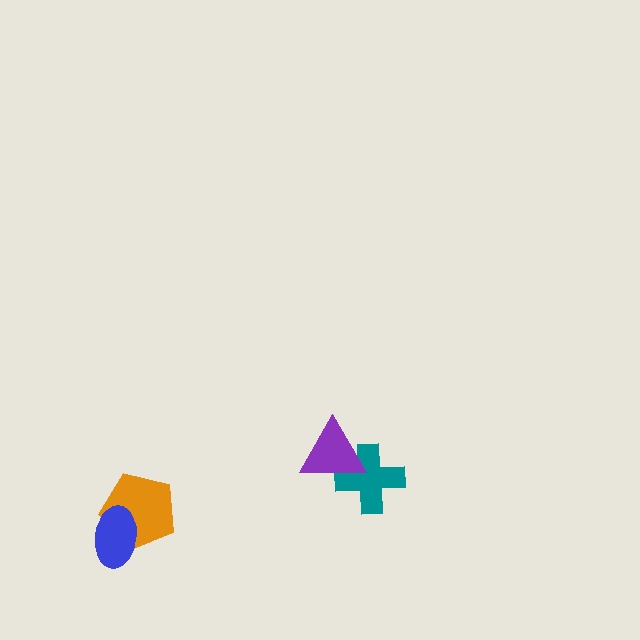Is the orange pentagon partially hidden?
Yes, it is partially covered by another shape.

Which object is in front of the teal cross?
The purple triangle is in front of the teal cross.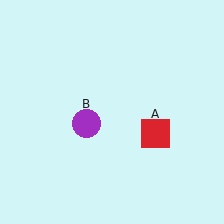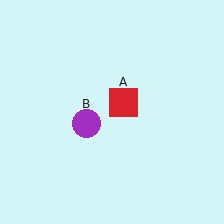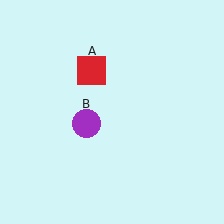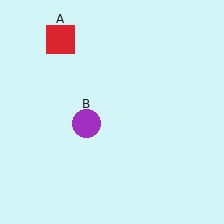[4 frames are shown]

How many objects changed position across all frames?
1 object changed position: red square (object A).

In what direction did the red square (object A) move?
The red square (object A) moved up and to the left.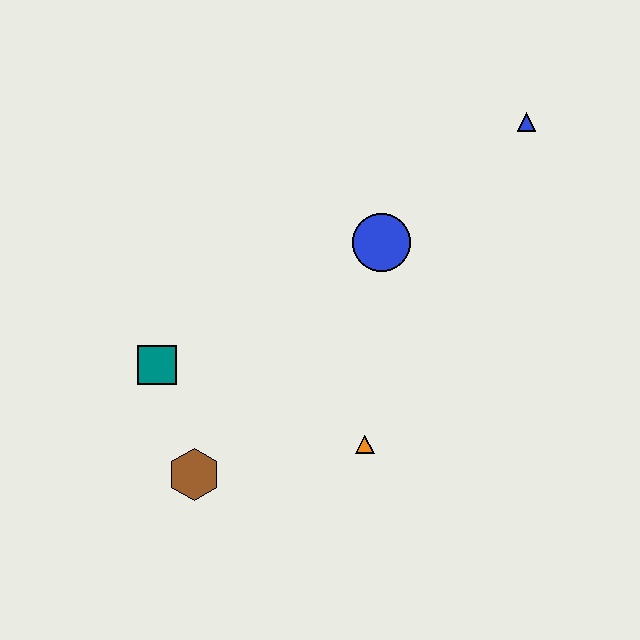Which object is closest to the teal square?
The brown hexagon is closest to the teal square.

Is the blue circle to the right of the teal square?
Yes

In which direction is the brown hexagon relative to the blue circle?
The brown hexagon is below the blue circle.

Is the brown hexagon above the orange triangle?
No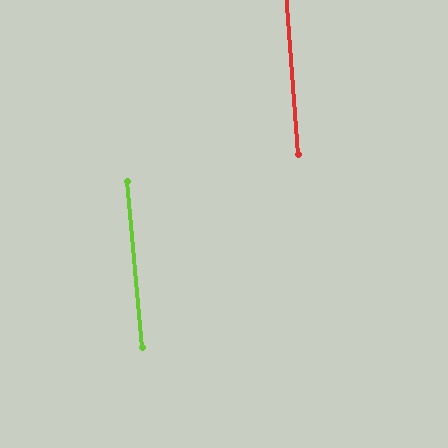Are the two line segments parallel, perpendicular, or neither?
Parallel — their directions differ by only 1.0°.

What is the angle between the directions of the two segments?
Approximately 1 degree.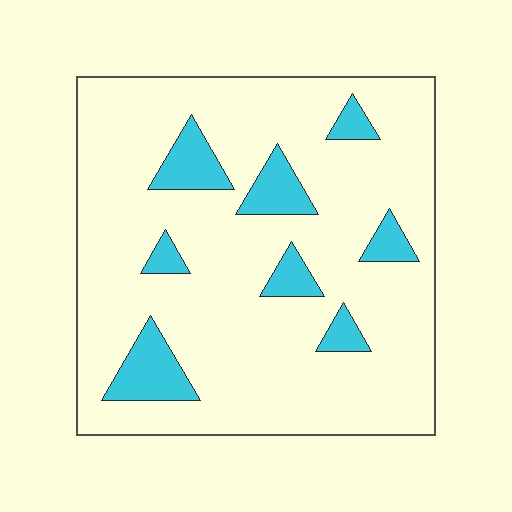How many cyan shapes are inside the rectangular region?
8.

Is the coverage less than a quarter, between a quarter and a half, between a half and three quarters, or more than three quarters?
Less than a quarter.